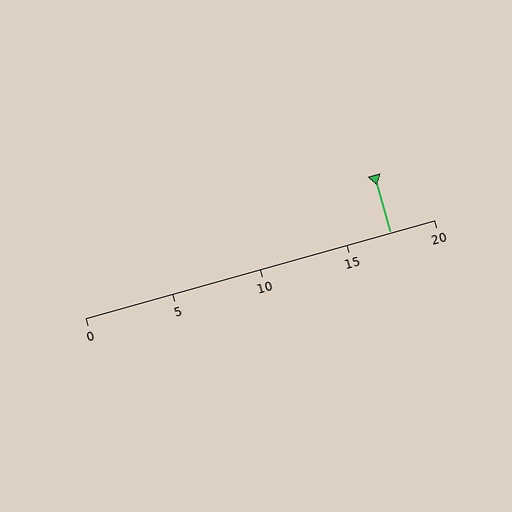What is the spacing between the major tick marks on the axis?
The major ticks are spaced 5 apart.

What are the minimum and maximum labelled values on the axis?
The axis runs from 0 to 20.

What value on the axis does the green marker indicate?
The marker indicates approximately 17.5.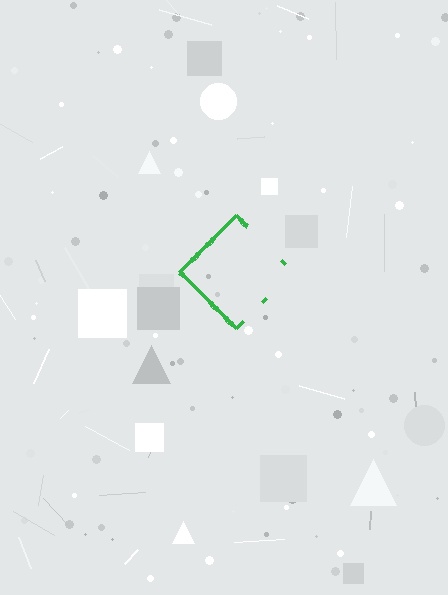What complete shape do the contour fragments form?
The contour fragments form a diamond.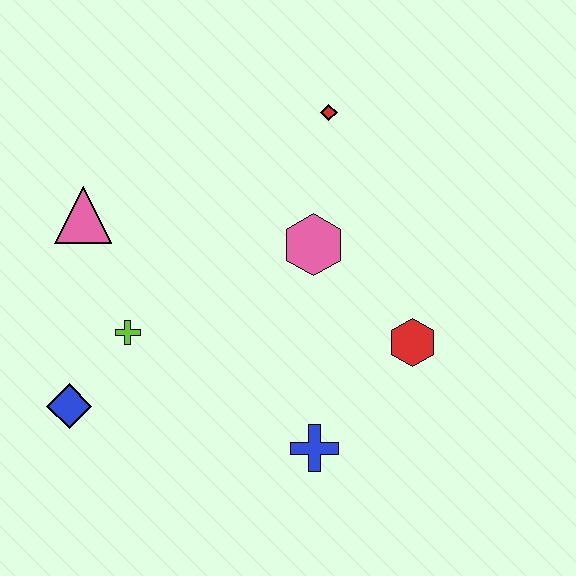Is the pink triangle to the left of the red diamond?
Yes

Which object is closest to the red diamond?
The pink hexagon is closest to the red diamond.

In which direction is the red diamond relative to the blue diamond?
The red diamond is above the blue diamond.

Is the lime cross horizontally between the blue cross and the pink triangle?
Yes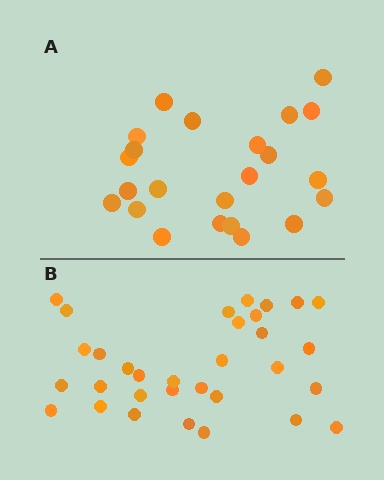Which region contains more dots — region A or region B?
Region B (the bottom region) has more dots.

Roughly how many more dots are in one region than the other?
Region B has roughly 8 or so more dots than region A.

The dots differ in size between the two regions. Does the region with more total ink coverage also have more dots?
No. Region A has more total ink coverage because its dots are larger, but region B actually contains more individual dots. Total area can be misleading — the number of items is what matters here.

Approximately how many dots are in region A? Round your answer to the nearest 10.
About 20 dots. (The exact count is 23, which rounds to 20.)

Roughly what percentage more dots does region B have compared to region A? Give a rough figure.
About 40% more.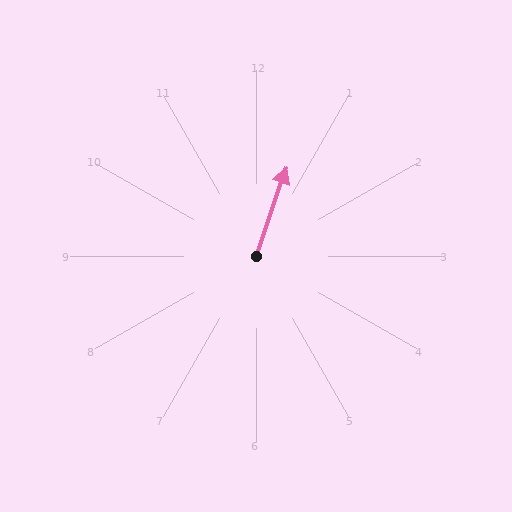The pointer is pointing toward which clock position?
Roughly 1 o'clock.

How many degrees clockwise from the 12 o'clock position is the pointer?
Approximately 19 degrees.